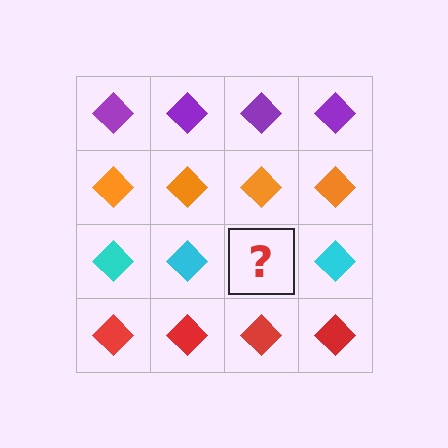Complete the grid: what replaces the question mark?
The question mark should be replaced with a cyan diamond.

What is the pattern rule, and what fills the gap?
The rule is that each row has a consistent color. The gap should be filled with a cyan diamond.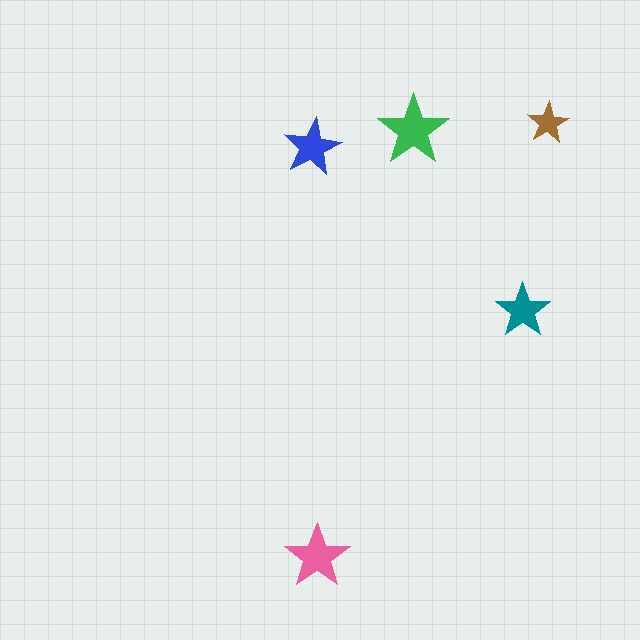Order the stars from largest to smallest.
the green one, the pink one, the blue one, the teal one, the brown one.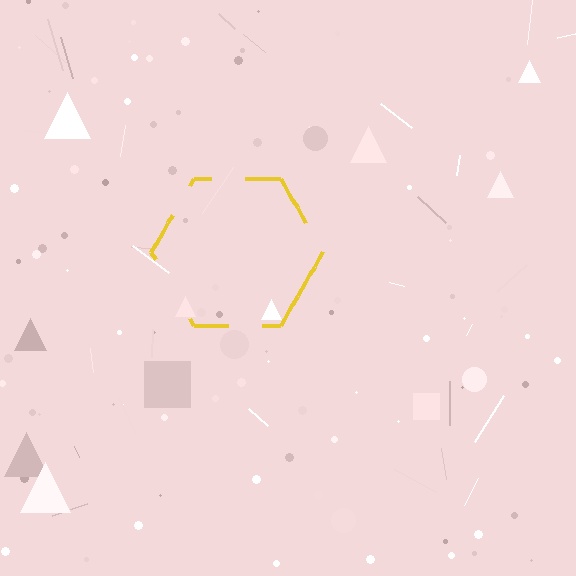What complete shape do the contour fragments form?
The contour fragments form a hexagon.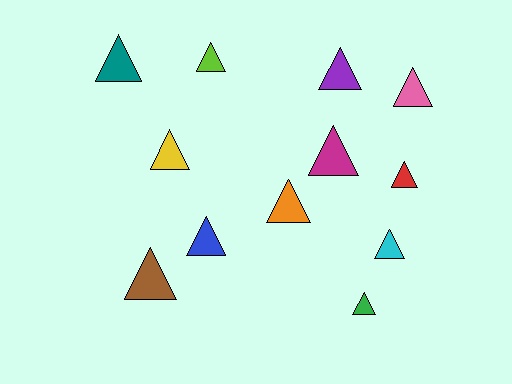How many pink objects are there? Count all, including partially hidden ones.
There is 1 pink object.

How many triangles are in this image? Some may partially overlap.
There are 12 triangles.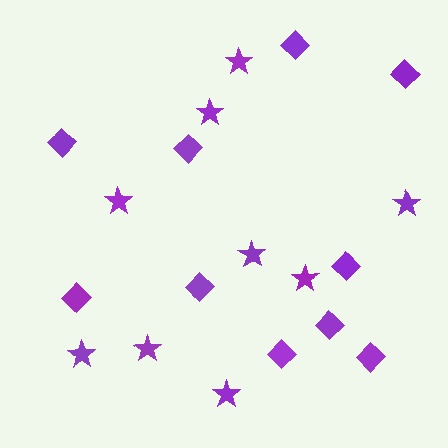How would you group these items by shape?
There are 2 groups: one group of diamonds (10) and one group of stars (9).